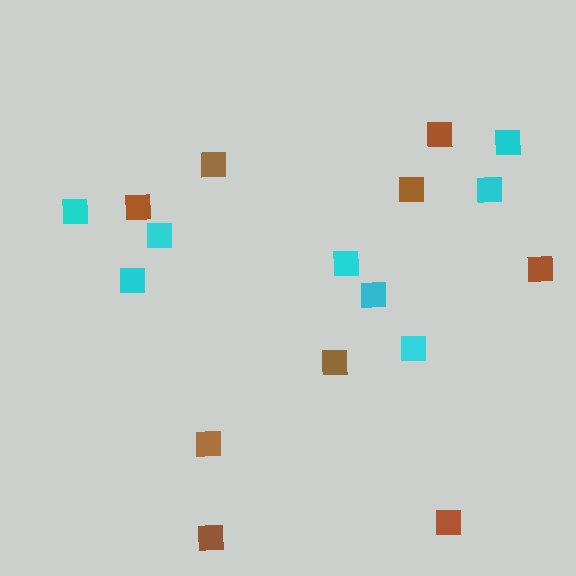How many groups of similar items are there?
There are 2 groups: one group of brown squares (9) and one group of cyan squares (8).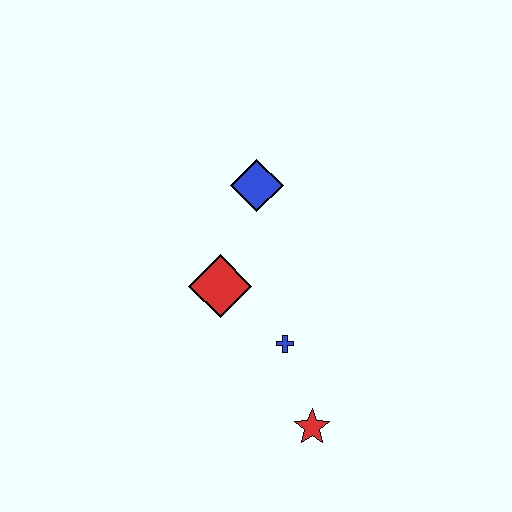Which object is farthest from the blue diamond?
The red star is farthest from the blue diamond.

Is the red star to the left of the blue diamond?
No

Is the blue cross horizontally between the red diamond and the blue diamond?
No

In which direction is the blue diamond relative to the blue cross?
The blue diamond is above the blue cross.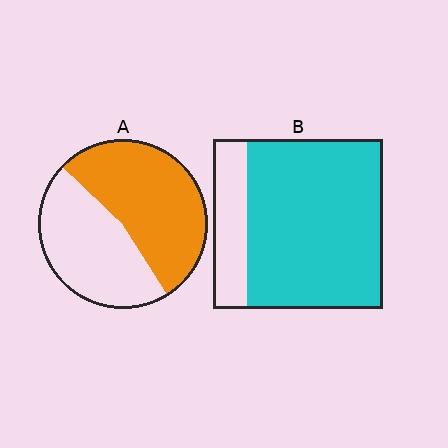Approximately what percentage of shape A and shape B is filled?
A is approximately 55% and B is approximately 80%.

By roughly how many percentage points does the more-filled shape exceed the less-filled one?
By roughly 25 percentage points (B over A).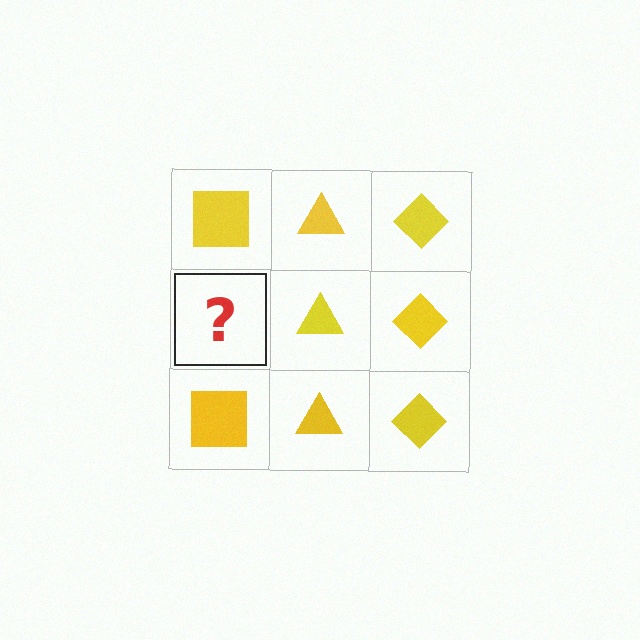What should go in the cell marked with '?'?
The missing cell should contain a yellow square.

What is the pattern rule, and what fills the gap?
The rule is that each column has a consistent shape. The gap should be filled with a yellow square.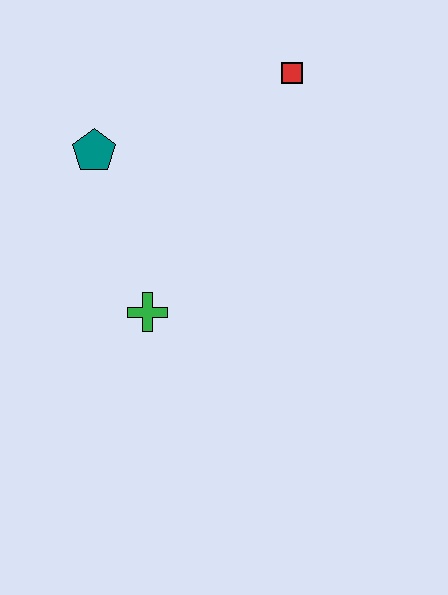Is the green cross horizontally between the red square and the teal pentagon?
Yes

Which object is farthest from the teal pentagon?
The red square is farthest from the teal pentagon.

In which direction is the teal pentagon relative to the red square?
The teal pentagon is to the left of the red square.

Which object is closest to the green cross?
The teal pentagon is closest to the green cross.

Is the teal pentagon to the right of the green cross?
No